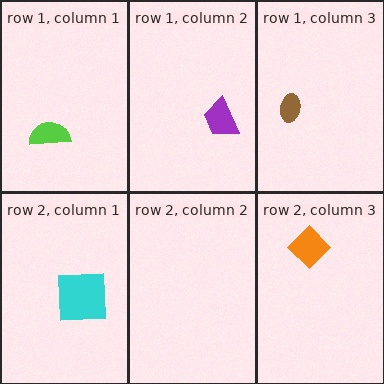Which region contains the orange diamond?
The row 2, column 3 region.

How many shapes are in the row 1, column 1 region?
1.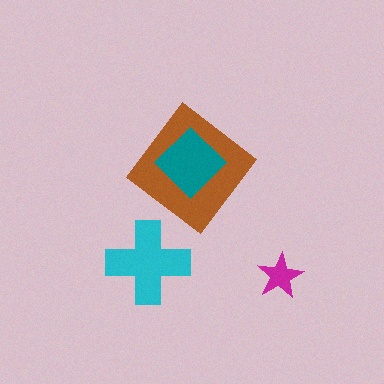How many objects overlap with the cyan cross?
0 objects overlap with the cyan cross.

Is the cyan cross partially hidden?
No, no other shape covers it.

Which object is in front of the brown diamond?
The teal diamond is in front of the brown diamond.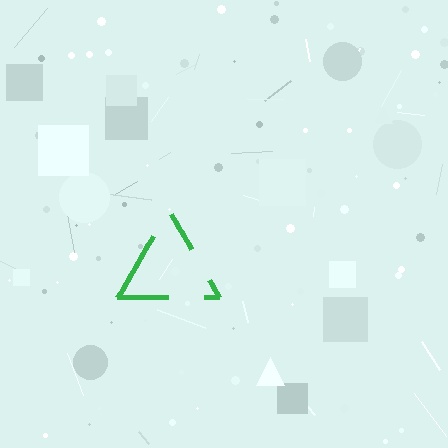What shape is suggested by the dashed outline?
The dashed outline suggests a triangle.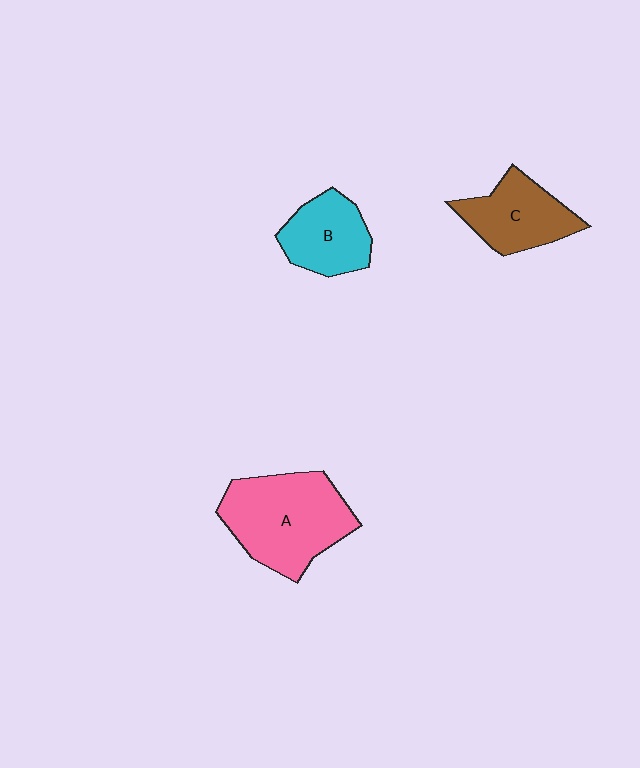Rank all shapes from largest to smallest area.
From largest to smallest: A (pink), C (brown), B (cyan).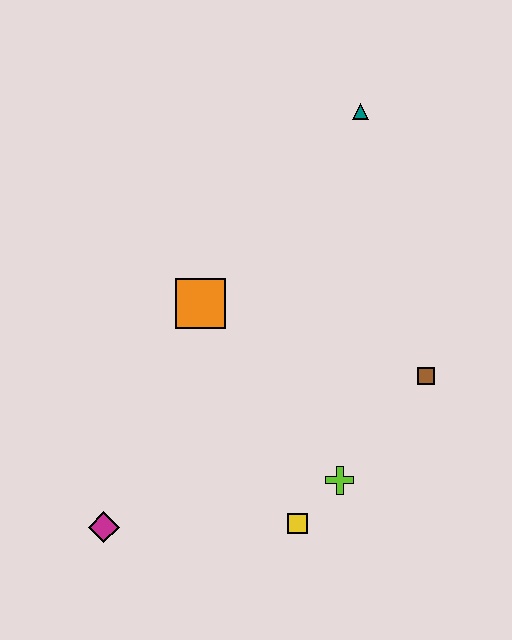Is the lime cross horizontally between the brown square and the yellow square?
Yes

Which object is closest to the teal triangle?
The orange square is closest to the teal triangle.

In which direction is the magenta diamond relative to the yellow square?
The magenta diamond is to the left of the yellow square.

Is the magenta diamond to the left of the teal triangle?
Yes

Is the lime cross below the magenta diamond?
No